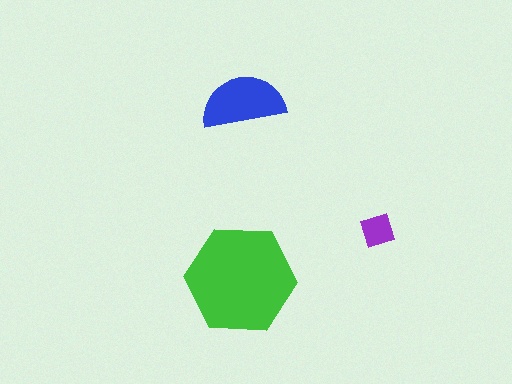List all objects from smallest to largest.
The purple diamond, the blue semicircle, the green hexagon.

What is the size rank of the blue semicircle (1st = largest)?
2nd.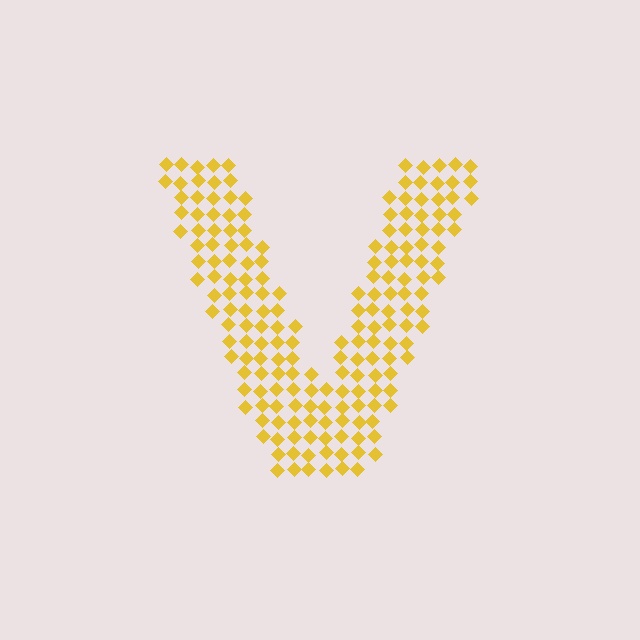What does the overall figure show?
The overall figure shows the letter V.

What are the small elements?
The small elements are diamonds.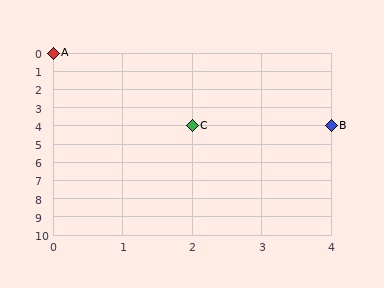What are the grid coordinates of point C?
Point C is at grid coordinates (2, 4).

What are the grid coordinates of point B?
Point B is at grid coordinates (4, 4).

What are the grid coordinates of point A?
Point A is at grid coordinates (0, 0).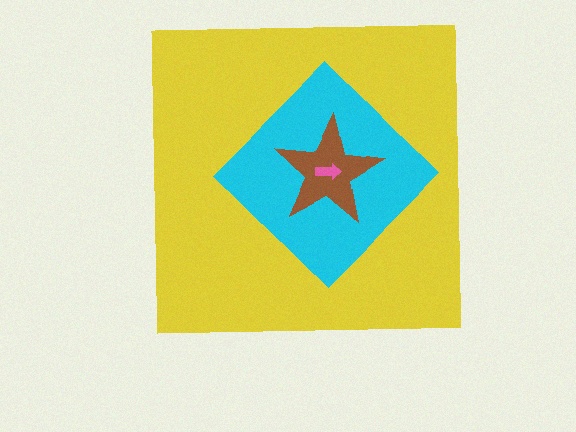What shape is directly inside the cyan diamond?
The brown star.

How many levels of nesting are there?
4.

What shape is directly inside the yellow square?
The cyan diamond.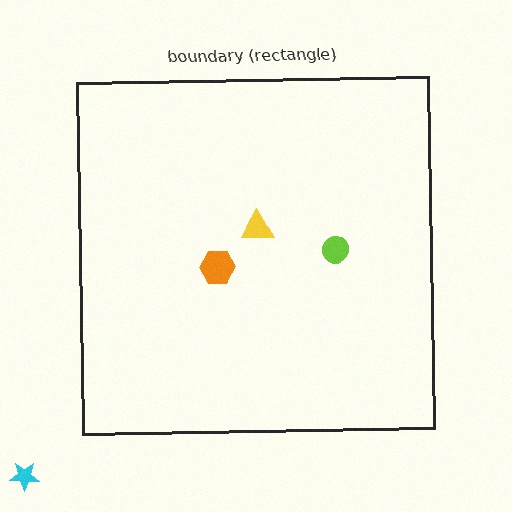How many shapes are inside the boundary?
3 inside, 1 outside.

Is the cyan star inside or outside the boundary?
Outside.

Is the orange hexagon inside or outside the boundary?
Inside.